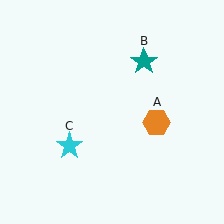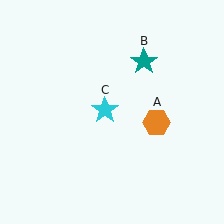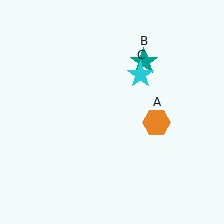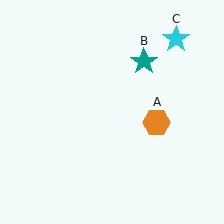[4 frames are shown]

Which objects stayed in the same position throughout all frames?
Orange hexagon (object A) and teal star (object B) remained stationary.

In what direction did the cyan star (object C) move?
The cyan star (object C) moved up and to the right.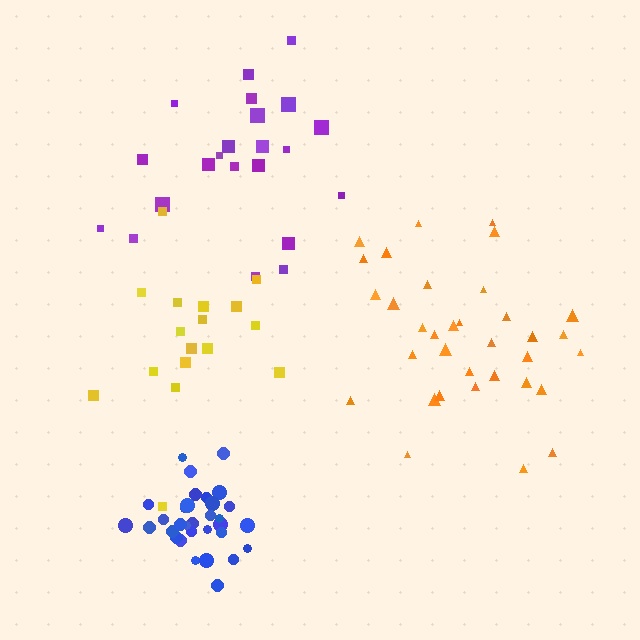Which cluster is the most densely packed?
Blue.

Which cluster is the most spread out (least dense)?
Purple.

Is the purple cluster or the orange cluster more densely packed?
Orange.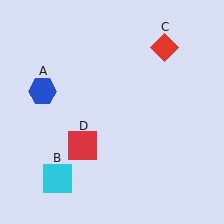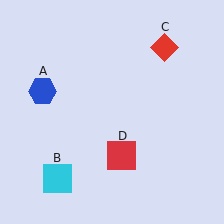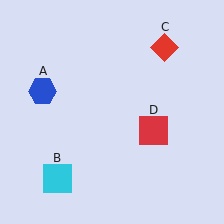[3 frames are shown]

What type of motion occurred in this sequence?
The red square (object D) rotated counterclockwise around the center of the scene.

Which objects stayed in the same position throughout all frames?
Blue hexagon (object A) and cyan square (object B) and red diamond (object C) remained stationary.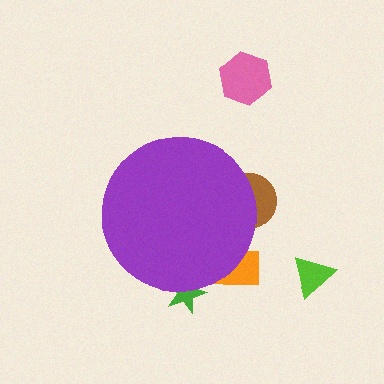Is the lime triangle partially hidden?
No, the lime triangle is fully visible.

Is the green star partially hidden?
Yes, the green star is partially hidden behind the purple circle.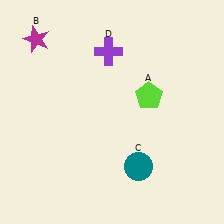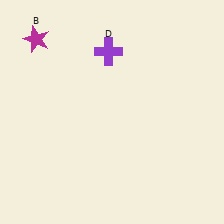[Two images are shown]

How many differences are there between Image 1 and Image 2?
There are 2 differences between the two images.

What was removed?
The teal circle (C), the lime pentagon (A) were removed in Image 2.